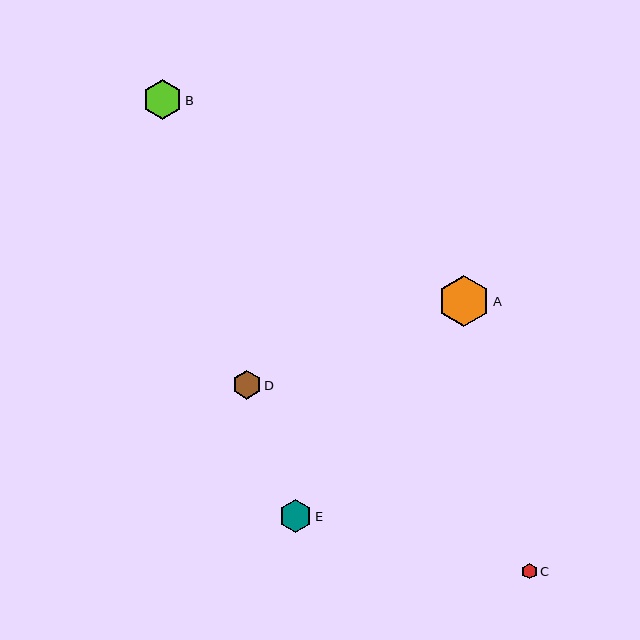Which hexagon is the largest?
Hexagon A is the largest with a size of approximately 52 pixels.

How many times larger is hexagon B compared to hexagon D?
Hexagon B is approximately 1.4 times the size of hexagon D.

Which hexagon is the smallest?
Hexagon C is the smallest with a size of approximately 16 pixels.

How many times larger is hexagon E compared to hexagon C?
Hexagon E is approximately 2.1 times the size of hexagon C.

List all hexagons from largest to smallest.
From largest to smallest: A, B, E, D, C.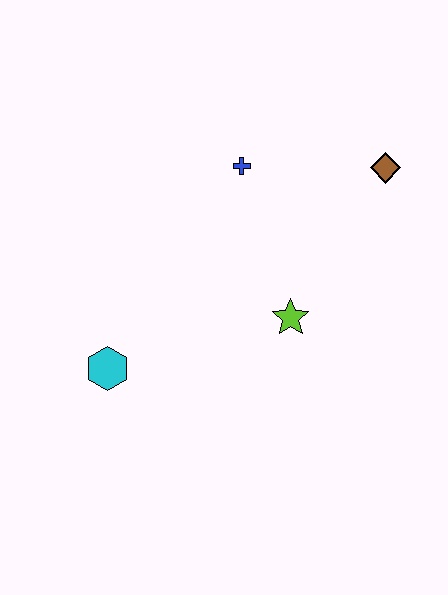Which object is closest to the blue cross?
The brown diamond is closest to the blue cross.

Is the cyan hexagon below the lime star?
Yes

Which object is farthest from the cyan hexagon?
The brown diamond is farthest from the cyan hexagon.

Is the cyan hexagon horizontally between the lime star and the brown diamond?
No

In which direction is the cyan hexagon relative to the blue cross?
The cyan hexagon is below the blue cross.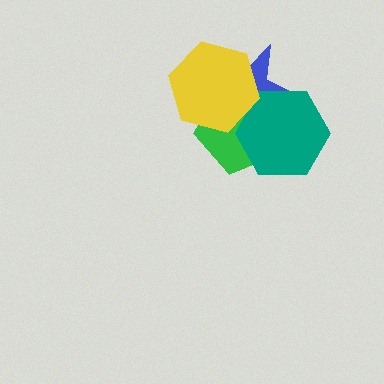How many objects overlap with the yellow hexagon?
3 objects overlap with the yellow hexagon.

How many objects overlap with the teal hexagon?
3 objects overlap with the teal hexagon.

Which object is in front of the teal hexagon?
The yellow hexagon is in front of the teal hexagon.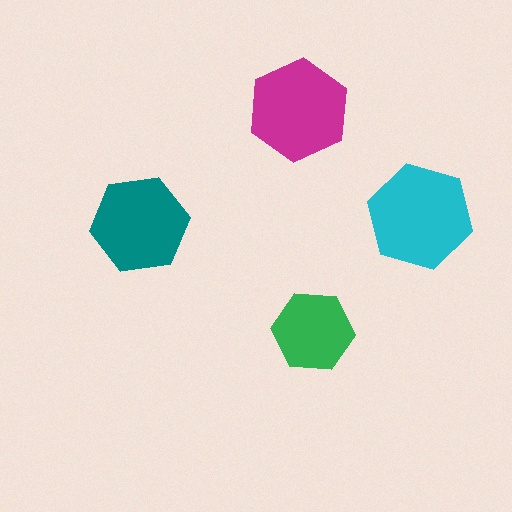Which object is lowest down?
The green hexagon is bottommost.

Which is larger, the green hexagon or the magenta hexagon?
The magenta one.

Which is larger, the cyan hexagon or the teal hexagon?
The cyan one.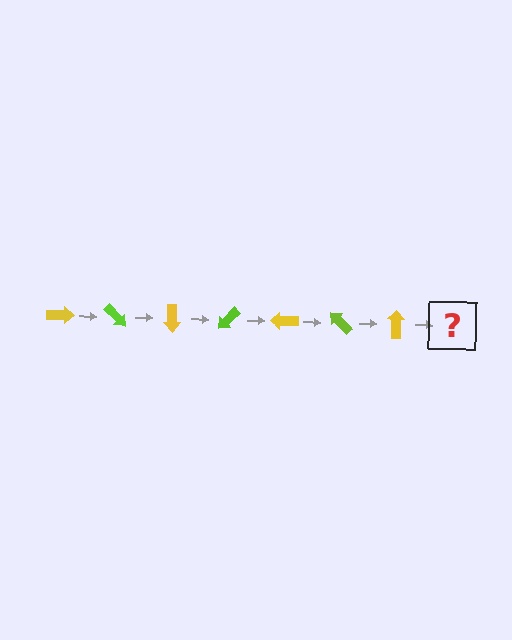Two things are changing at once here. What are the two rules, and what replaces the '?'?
The two rules are that it rotates 45 degrees each step and the color cycles through yellow and lime. The '?' should be a lime arrow, rotated 315 degrees from the start.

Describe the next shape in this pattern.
It should be a lime arrow, rotated 315 degrees from the start.